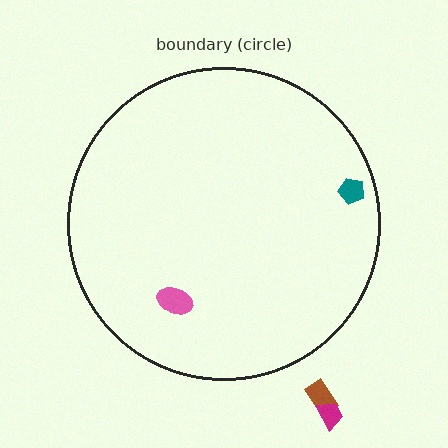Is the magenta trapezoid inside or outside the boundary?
Outside.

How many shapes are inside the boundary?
2 inside, 2 outside.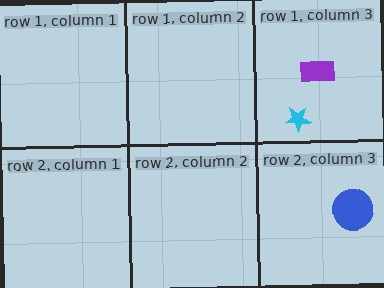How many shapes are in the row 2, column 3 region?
1.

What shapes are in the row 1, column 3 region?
The cyan star, the purple rectangle.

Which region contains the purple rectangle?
The row 1, column 3 region.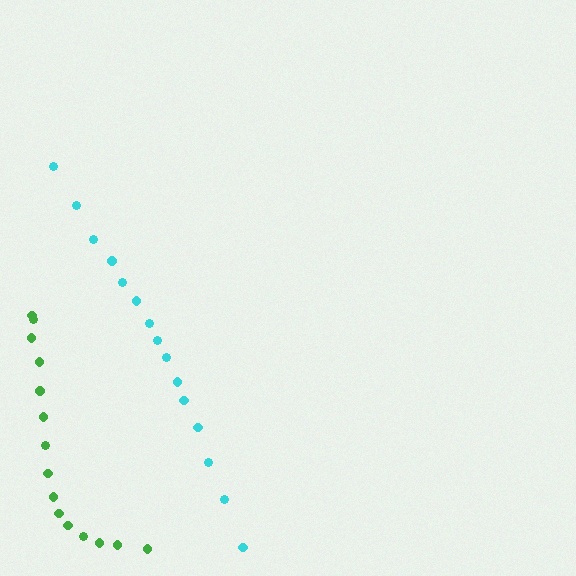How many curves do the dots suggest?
There are 2 distinct paths.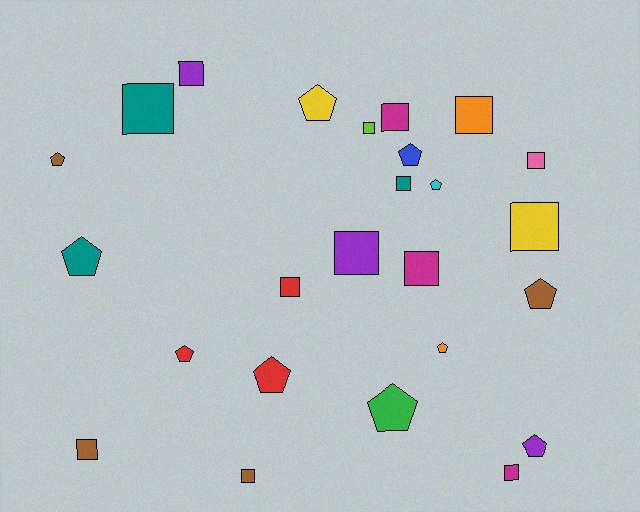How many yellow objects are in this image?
There are 2 yellow objects.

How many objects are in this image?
There are 25 objects.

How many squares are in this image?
There are 14 squares.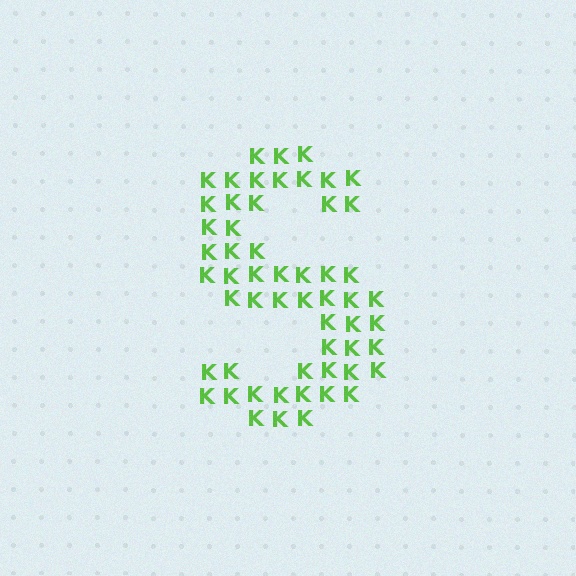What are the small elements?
The small elements are letter K's.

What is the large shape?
The large shape is the letter S.